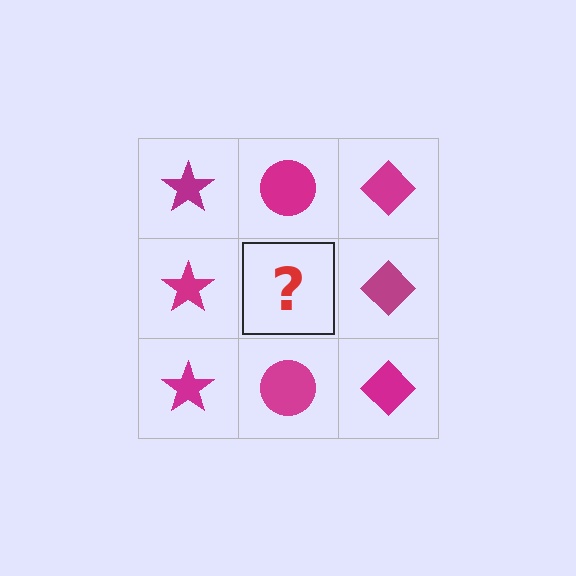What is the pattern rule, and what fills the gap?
The rule is that each column has a consistent shape. The gap should be filled with a magenta circle.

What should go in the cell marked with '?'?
The missing cell should contain a magenta circle.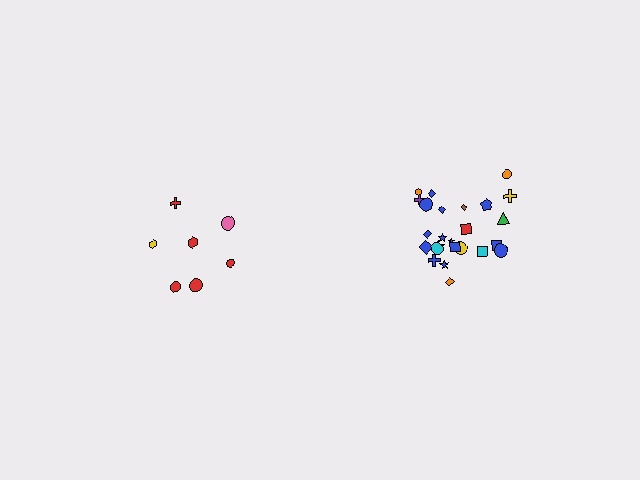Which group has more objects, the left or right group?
The right group.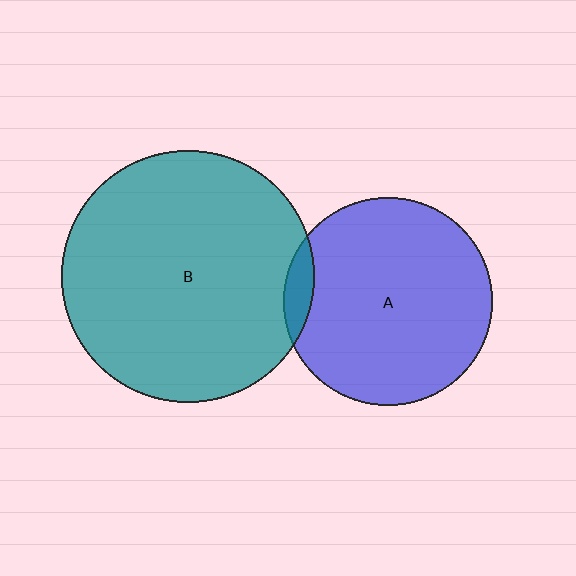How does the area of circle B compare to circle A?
Approximately 1.5 times.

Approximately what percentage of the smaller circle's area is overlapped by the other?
Approximately 5%.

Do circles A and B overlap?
Yes.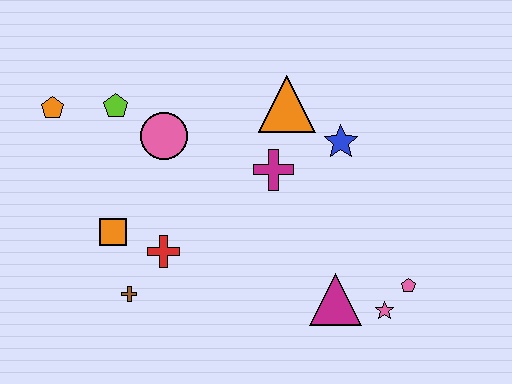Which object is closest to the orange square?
The red cross is closest to the orange square.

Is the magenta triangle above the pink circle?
No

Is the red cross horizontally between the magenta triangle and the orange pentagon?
Yes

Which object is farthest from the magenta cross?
The orange pentagon is farthest from the magenta cross.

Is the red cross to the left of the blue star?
Yes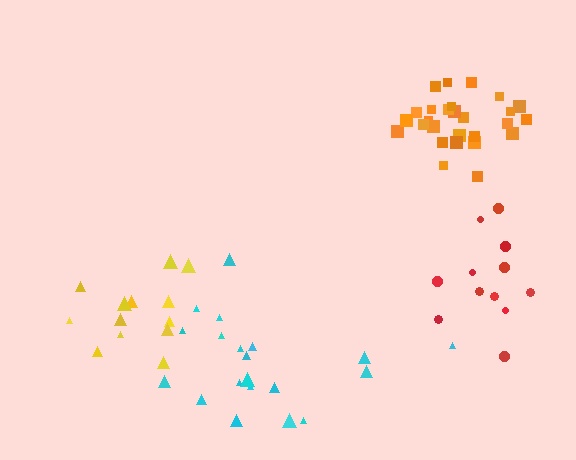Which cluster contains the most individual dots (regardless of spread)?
Orange (27).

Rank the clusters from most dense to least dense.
orange, yellow, red, cyan.